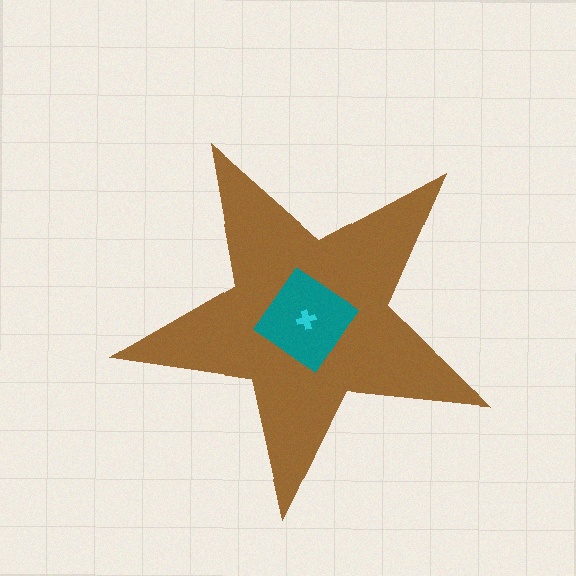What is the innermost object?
The cyan cross.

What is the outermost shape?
The brown star.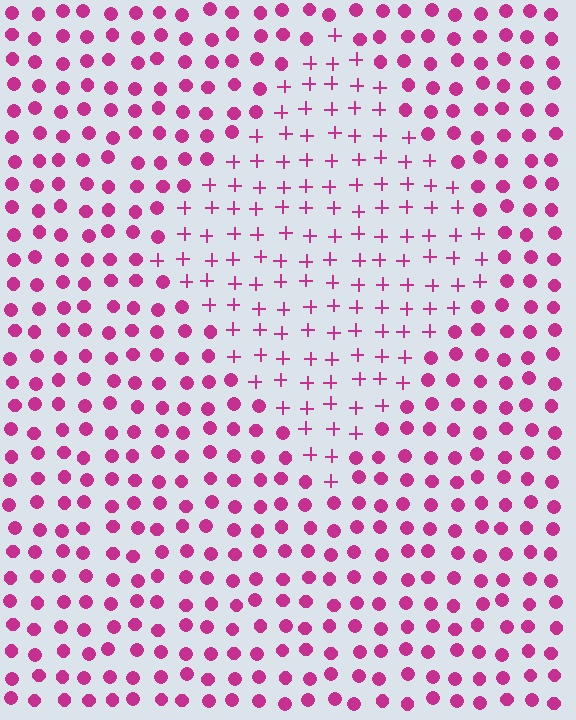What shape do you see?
I see a diamond.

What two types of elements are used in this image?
The image uses plus signs inside the diamond region and circles outside it.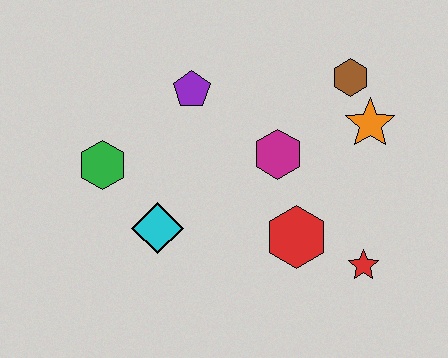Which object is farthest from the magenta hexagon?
The green hexagon is farthest from the magenta hexagon.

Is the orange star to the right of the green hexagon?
Yes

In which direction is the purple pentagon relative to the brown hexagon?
The purple pentagon is to the left of the brown hexagon.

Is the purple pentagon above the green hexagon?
Yes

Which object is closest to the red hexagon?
The red star is closest to the red hexagon.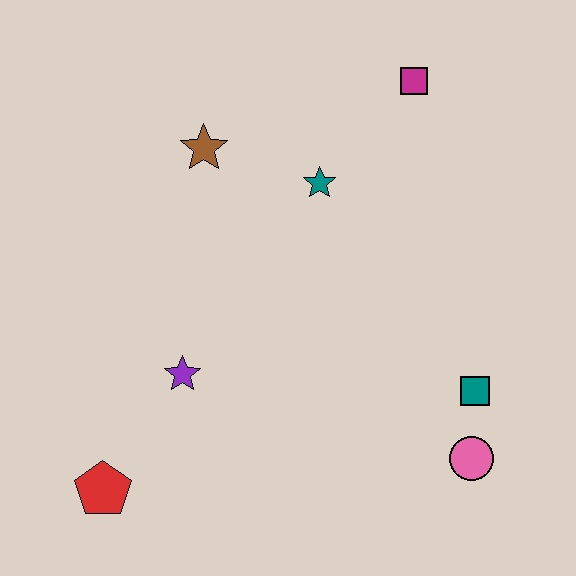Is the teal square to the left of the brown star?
No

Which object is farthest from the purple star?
The magenta square is farthest from the purple star.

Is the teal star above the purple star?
Yes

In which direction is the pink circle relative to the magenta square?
The pink circle is below the magenta square.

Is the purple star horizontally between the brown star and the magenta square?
No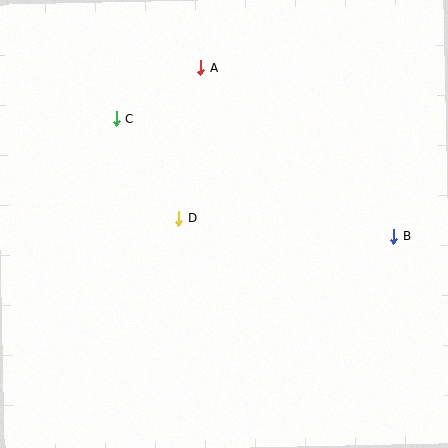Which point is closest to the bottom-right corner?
Point B is closest to the bottom-right corner.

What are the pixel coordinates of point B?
Point B is at (394, 236).